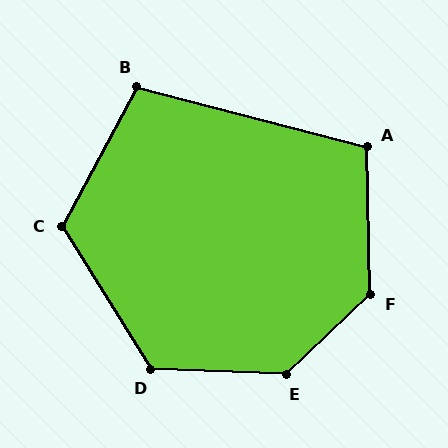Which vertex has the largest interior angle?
E, at approximately 134 degrees.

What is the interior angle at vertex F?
Approximately 132 degrees (obtuse).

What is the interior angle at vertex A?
Approximately 106 degrees (obtuse).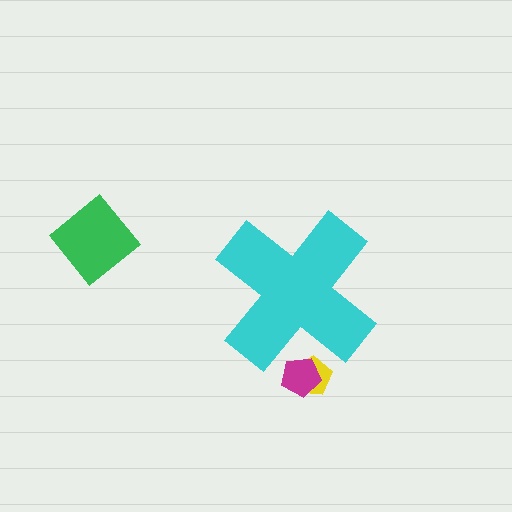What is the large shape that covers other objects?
A cyan cross.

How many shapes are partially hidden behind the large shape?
2 shapes are partially hidden.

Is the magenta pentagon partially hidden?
Yes, the magenta pentagon is partially hidden behind the cyan cross.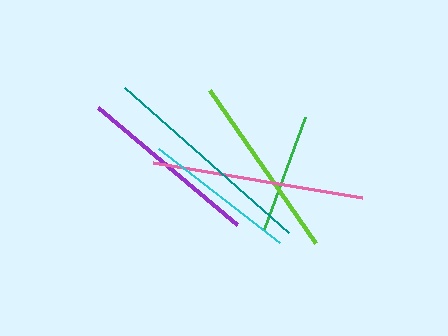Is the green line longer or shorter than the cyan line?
The cyan line is longer than the green line.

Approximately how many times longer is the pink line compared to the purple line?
The pink line is approximately 1.2 times the length of the purple line.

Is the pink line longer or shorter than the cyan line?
The pink line is longer than the cyan line.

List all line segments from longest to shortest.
From longest to shortest: teal, pink, lime, purple, cyan, green.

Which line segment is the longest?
The teal line is the longest at approximately 218 pixels.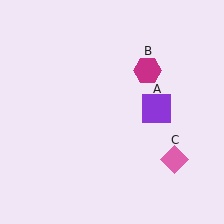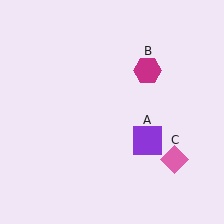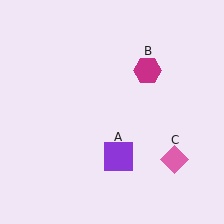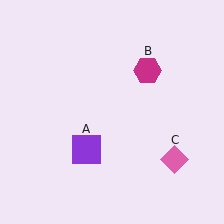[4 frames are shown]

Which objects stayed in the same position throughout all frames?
Magenta hexagon (object B) and pink diamond (object C) remained stationary.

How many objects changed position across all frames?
1 object changed position: purple square (object A).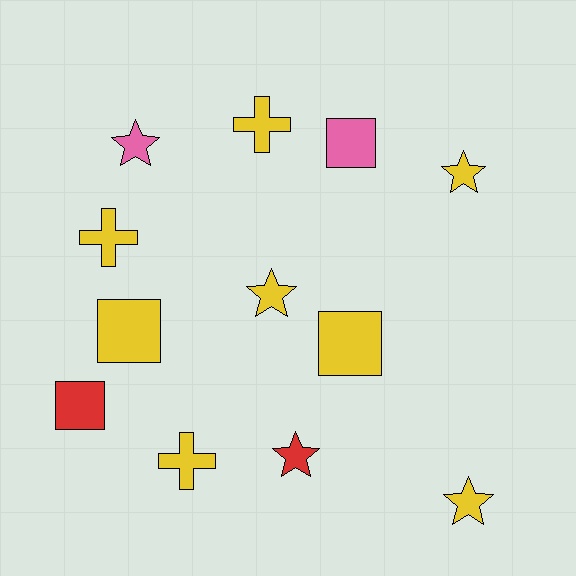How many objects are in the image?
There are 12 objects.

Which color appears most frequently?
Yellow, with 8 objects.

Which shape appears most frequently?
Star, with 5 objects.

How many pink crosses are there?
There are no pink crosses.